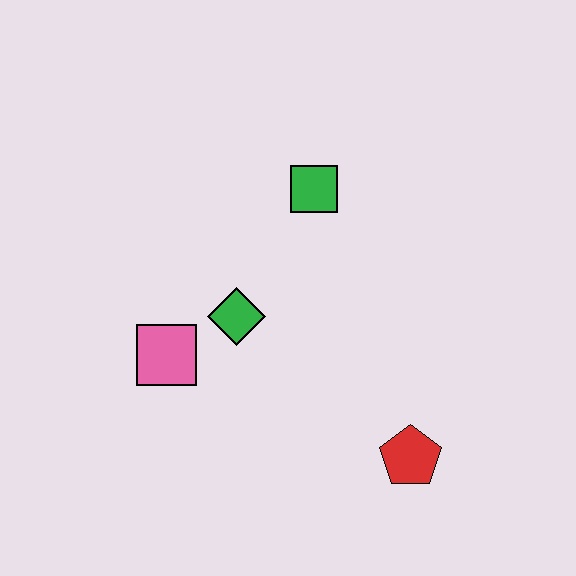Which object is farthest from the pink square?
The red pentagon is farthest from the pink square.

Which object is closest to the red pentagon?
The green diamond is closest to the red pentagon.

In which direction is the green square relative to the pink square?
The green square is above the pink square.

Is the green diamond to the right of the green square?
No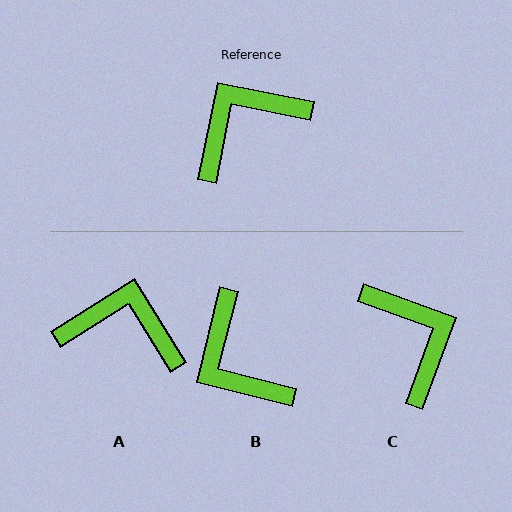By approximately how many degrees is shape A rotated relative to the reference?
Approximately 47 degrees clockwise.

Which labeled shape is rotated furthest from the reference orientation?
C, about 99 degrees away.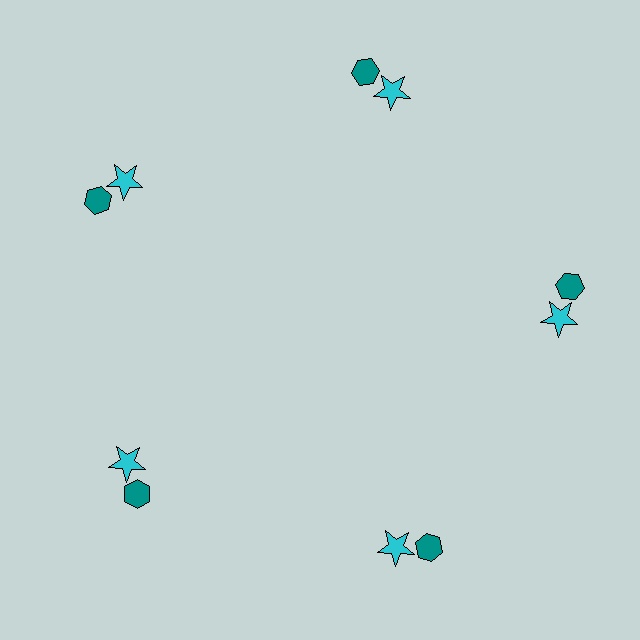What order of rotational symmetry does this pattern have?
This pattern has 5-fold rotational symmetry.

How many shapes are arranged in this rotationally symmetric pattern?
There are 10 shapes, arranged in 5 groups of 2.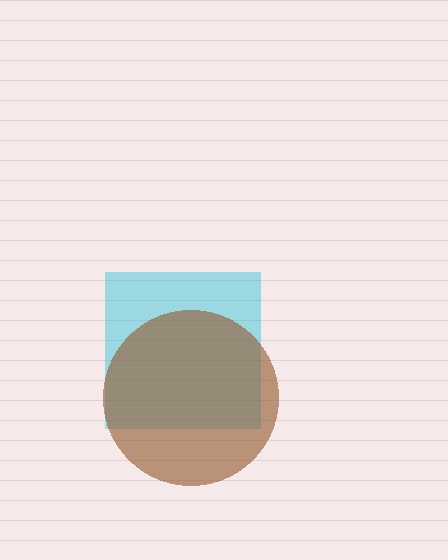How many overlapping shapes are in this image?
There are 2 overlapping shapes in the image.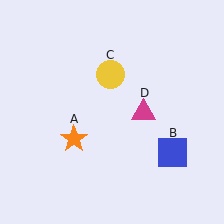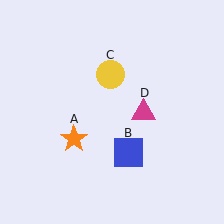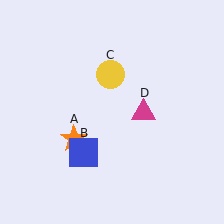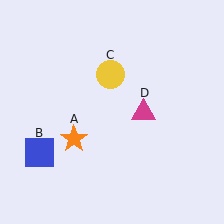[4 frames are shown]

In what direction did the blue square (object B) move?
The blue square (object B) moved left.